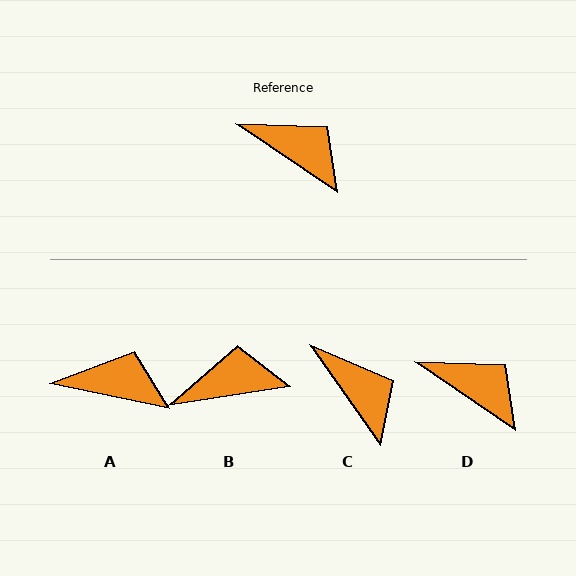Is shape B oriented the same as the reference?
No, it is off by about 43 degrees.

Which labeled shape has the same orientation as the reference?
D.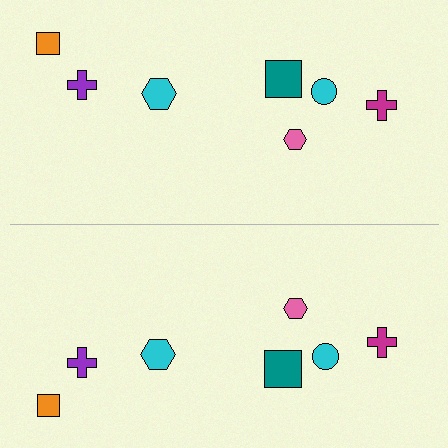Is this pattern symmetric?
Yes, this pattern has bilateral (reflection) symmetry.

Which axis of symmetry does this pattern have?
The pattern has a horizontal axis of symmetry running through the center of the image.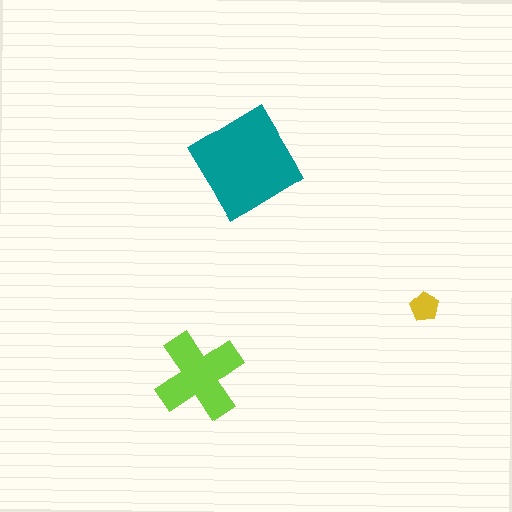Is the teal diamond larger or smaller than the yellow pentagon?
Larger.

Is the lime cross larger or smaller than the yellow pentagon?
Larger.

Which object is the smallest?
The yellow pentagon.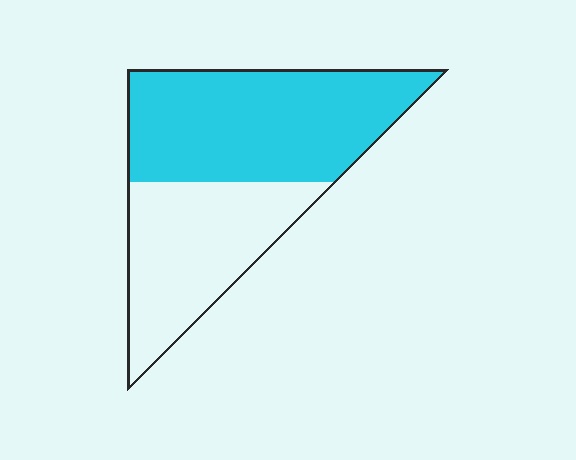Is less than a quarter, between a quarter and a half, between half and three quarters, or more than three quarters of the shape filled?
Between half and three quarters.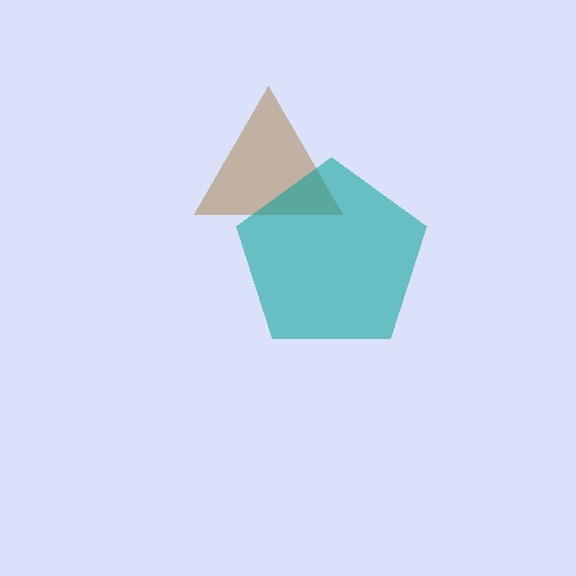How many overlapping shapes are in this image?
There are 2 overlapping shapes in the image.